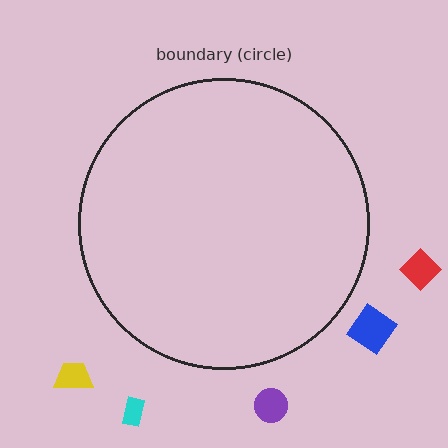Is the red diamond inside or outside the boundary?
Outside.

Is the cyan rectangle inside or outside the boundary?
Outside.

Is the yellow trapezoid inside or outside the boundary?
Outside.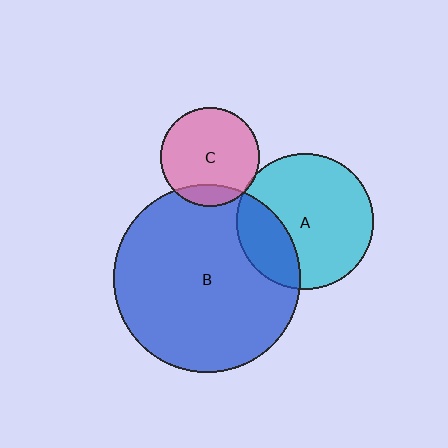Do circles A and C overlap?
Yes.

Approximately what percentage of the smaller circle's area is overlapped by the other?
Approximately 5%.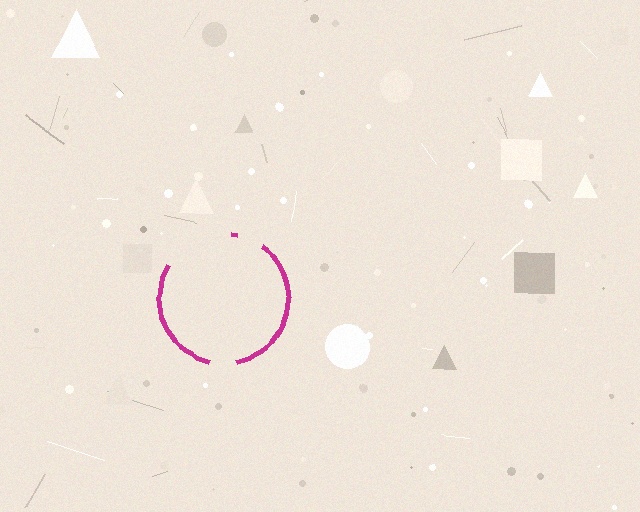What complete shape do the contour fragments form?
The contour fragments form a circle.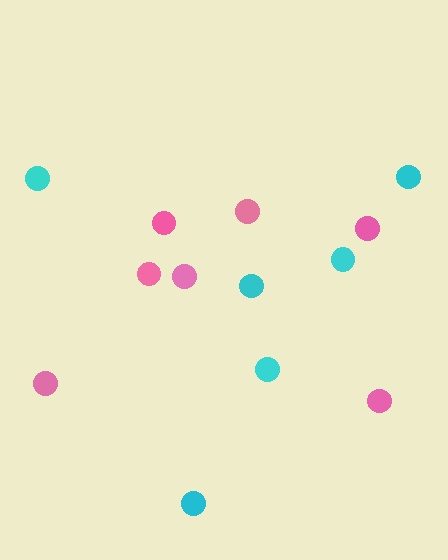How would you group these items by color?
There are 2 groups: one group of cyan circles (6) and one group of pink circles (7).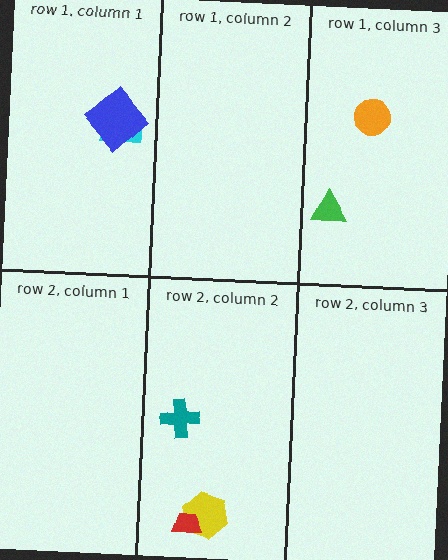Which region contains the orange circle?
The row 1, column 3 region.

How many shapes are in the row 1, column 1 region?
2.